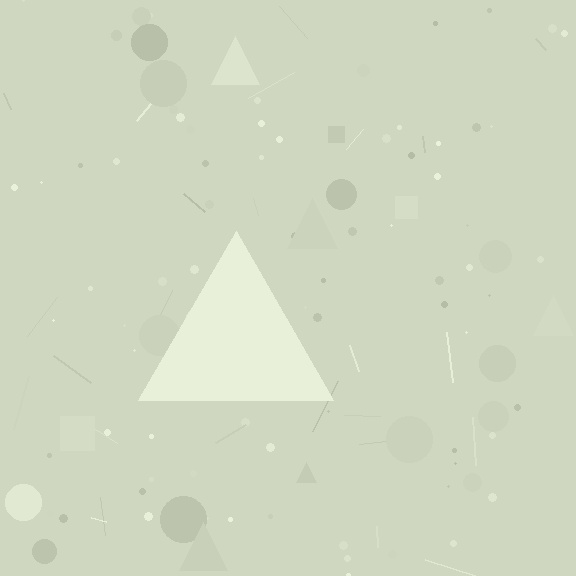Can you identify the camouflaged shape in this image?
The camouflaged shape is a triangle.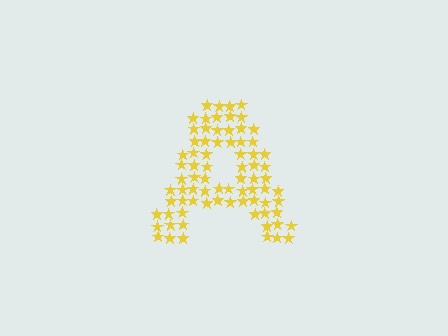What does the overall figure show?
The overall figure shows the letter A.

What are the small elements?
The small elements are stars.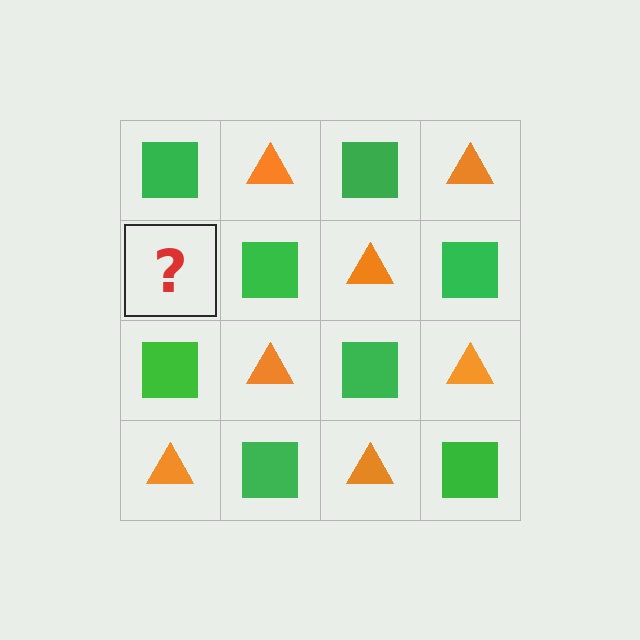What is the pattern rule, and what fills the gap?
The rule is that it alternates green square and orange triangle in a checkerboard pattern. The gap should be filled with an orange triangle.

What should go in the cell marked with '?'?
The missing cell should contain an orange triangle.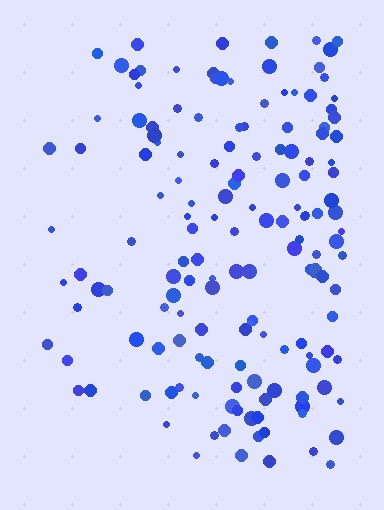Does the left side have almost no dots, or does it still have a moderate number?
Still a moderate number, just noticeably fewer than the right.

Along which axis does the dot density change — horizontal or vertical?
Horizontal.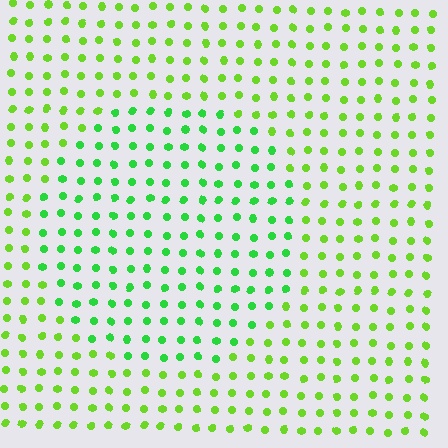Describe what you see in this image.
The image is filled with small lime elements in a uniform arrangement. A circle-shaped region is visible where the elements are tinted to a slightly different hue, forming a subtle color boundary.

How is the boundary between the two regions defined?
The boundary is defined purely by a slight shift in hue (about 31 degrees). Spacing, size, and orientation are identical on both sides.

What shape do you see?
I see a circle.